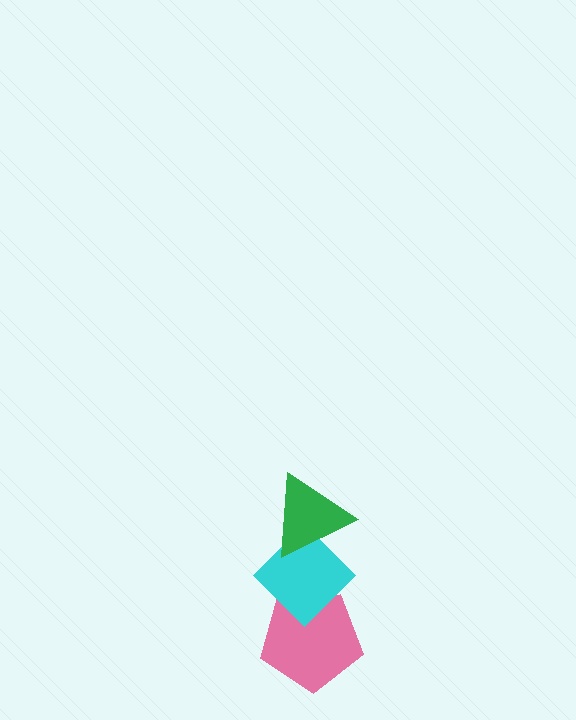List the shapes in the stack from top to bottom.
From top to bottom: the green triangle, the cyan diamond, the pink pentagon.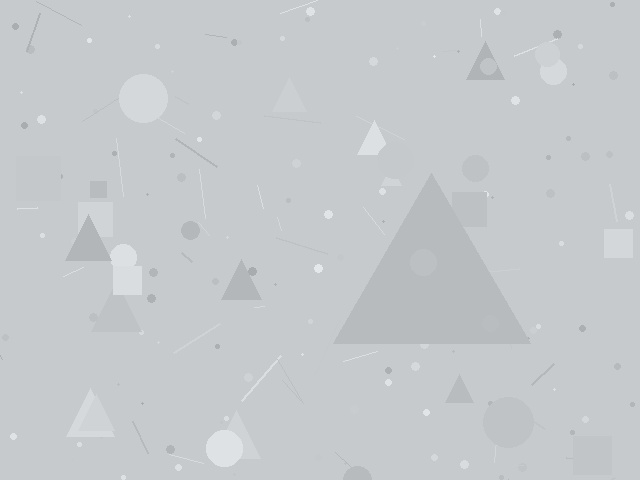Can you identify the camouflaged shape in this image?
The camouflaged shape is a triangle.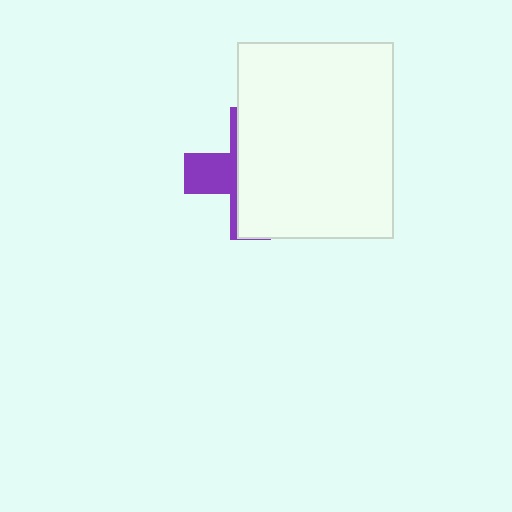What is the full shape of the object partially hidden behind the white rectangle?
The partially hidden object is a purple cross.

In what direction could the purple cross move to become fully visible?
The purple cross could move left. That would shift it out from behind the white rectangle entirely.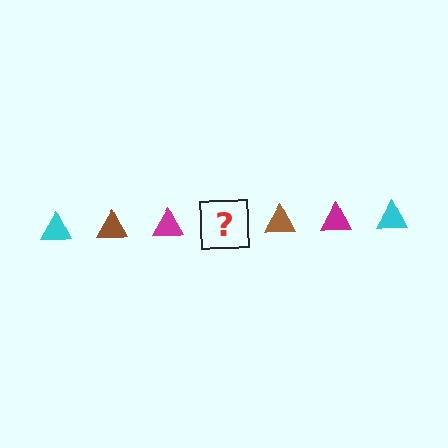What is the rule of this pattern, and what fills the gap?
The rule is that the pattern cycles through cyan, brown, magenta triangles. The gap should be filled with a cyan triangle.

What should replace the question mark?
The question mark should be replaced with a cyan triangle.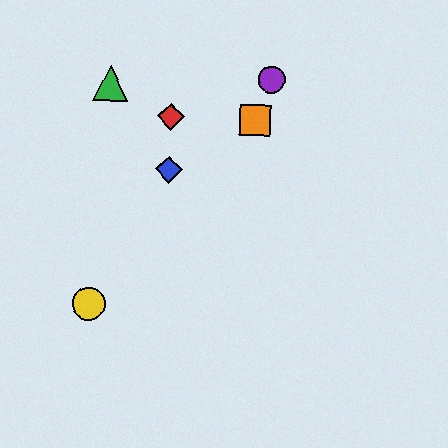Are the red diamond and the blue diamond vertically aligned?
Yes, both are at x≈171.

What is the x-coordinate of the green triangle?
The green triangle is at x≈110.